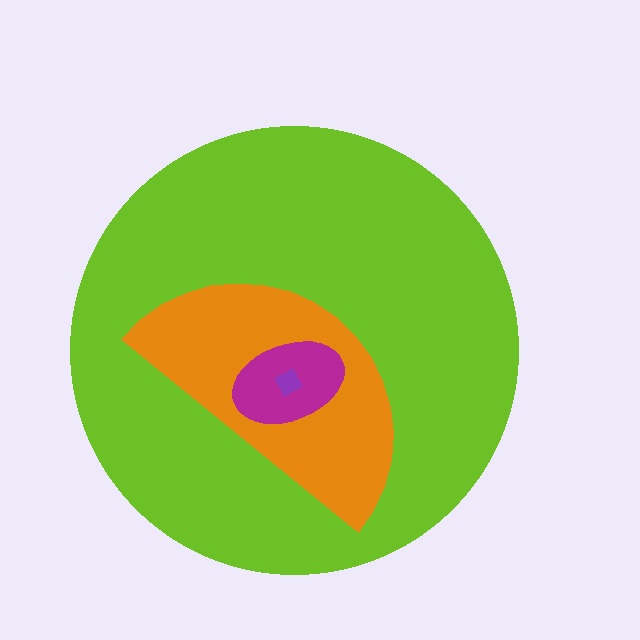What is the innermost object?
The purple diamond.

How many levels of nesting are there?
4.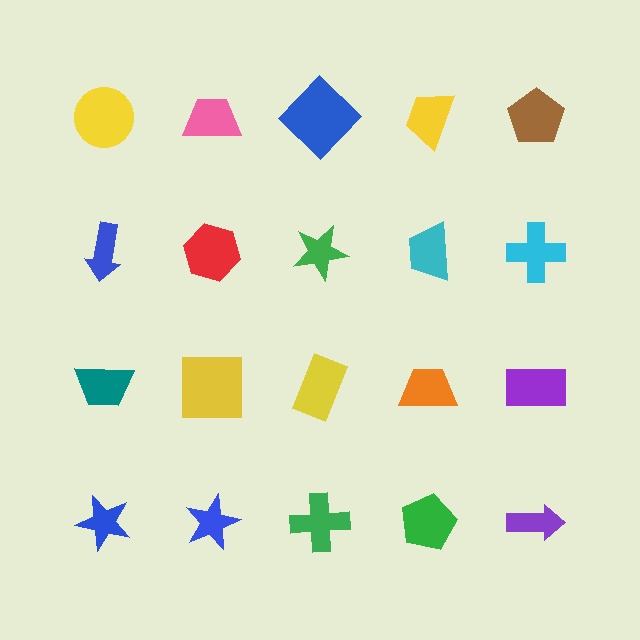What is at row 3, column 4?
An orange trapezoid.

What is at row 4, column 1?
A blue star.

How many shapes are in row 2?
5 shapes.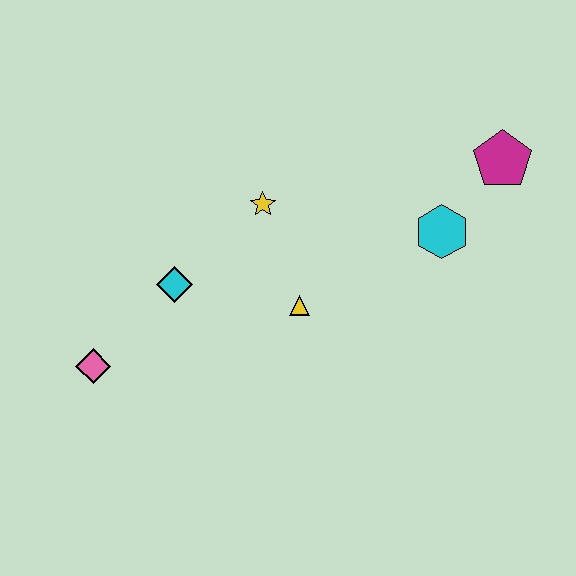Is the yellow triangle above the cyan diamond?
No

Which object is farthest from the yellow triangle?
The magenta pentagon is farthest from the yellow triangle.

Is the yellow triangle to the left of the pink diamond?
No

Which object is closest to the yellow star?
The yellow triangle is closest to the yellow star.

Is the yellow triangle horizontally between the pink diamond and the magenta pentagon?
Yes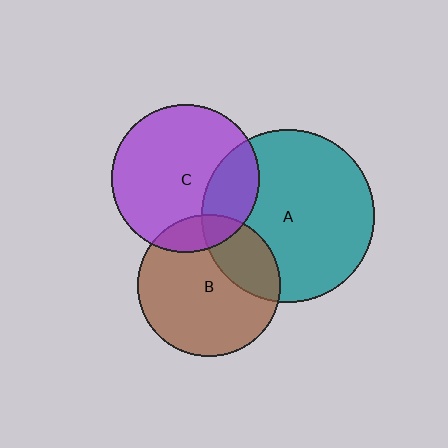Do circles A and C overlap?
Yes.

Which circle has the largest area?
Circle A (teal).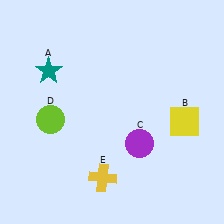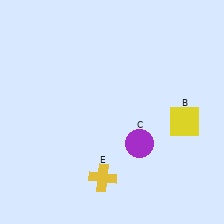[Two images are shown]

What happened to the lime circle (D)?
The lime circle (D) was removed in Image 2. It was in the bottom-left area of Image 1.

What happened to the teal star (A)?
The teal star (A) was removed in Image 2. It was in the top-left area of Image 1.